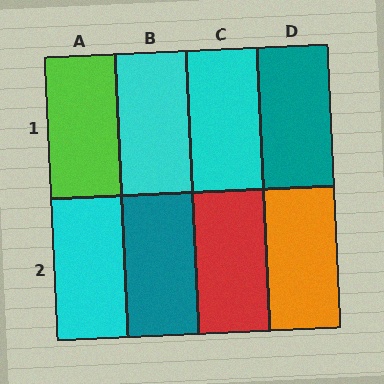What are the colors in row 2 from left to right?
Cyan, teal, red, orange.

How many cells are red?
1 cell is red.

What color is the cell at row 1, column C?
Cyan.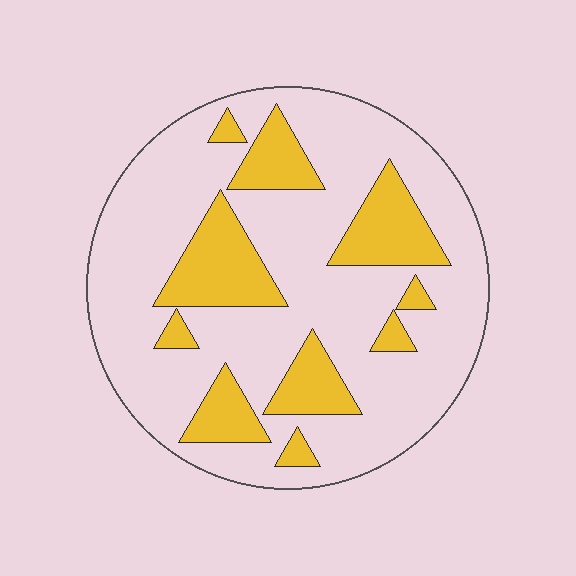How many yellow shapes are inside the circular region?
10.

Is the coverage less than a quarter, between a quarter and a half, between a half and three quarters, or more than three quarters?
Between a quarter and a half.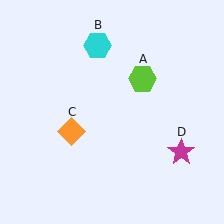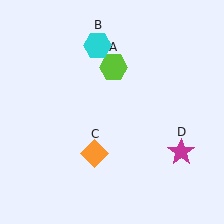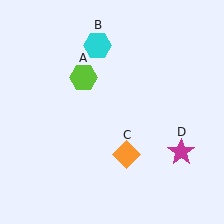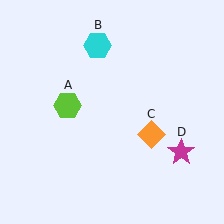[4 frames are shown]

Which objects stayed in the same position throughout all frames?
Cyan hexagon (object B) and magenta star (object D) remained stationary.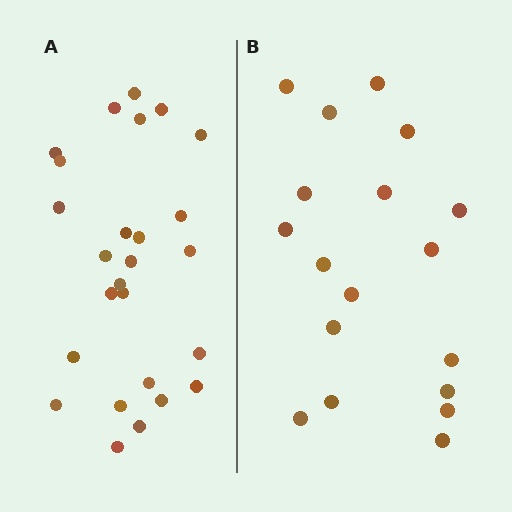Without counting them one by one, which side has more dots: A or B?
Region A (the left region) has more dots.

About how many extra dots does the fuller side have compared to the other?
Region A has roughly 8 or so more dots than region B.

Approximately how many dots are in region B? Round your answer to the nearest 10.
About 20 dots. (The exact count is 18, which rounds to 20.)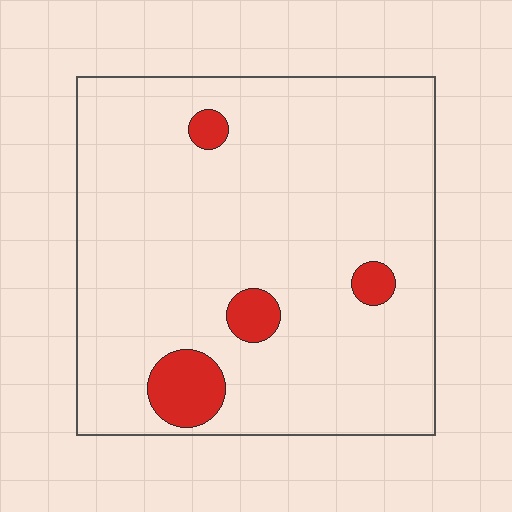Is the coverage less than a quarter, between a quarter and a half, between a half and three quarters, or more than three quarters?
Less than a quarter.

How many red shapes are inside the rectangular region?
4.